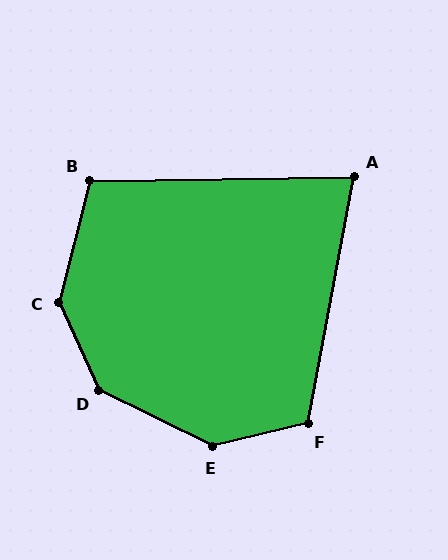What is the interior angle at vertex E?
Approximately 140 degrees (obtuse).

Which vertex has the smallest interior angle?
A, at approximately 79 degrees.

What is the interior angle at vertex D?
Approximately 141 degrees (obtuse).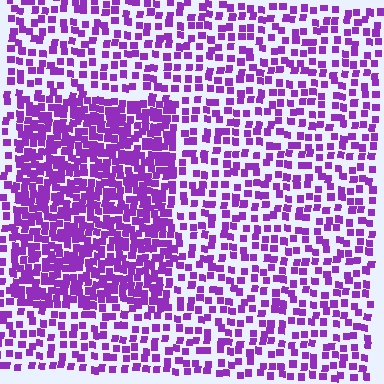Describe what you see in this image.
The image contains small purple elements arranged at two different densities. A rectangle-shaped region is visible where the elements are more densely packed than the surrounding area.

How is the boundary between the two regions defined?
The boundary is defined by a change in element density (approximately 2.1x ratio). All elements are the same color, size, and shape.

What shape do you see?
I see a rectangle.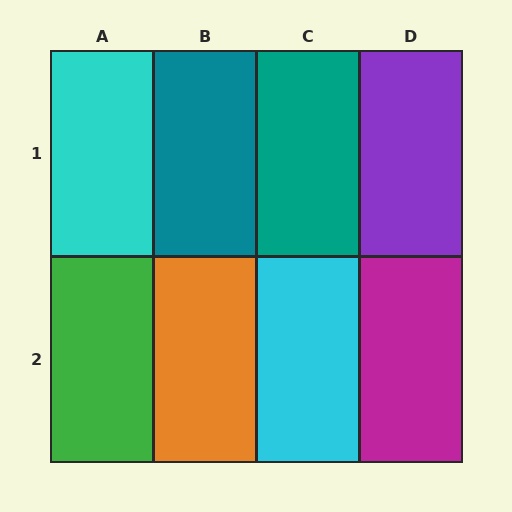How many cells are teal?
2 cells are teal.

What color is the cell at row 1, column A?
Cyan.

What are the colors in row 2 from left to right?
Green, orange, cyan, magenta.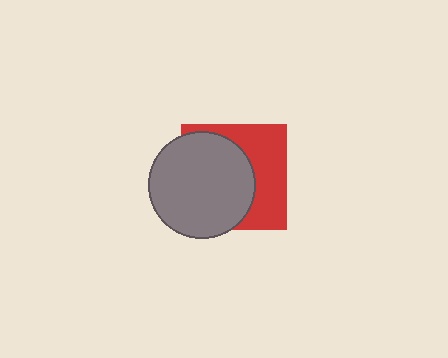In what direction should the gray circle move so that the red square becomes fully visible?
The gray circle should move left. That is the shortest direction to clear the overlap and leave the red square fully visible.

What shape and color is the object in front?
The object in front is a gray circle.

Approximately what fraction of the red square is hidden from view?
Roughly 57% of the red square is hidden behind the gray circle.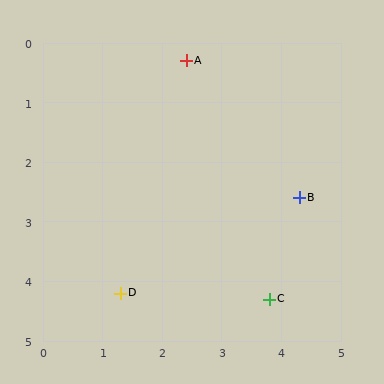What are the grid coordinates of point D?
Point D is at approximately (1.3, 4.2).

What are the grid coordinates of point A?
Point A is at approximately (2.4, 0.3).